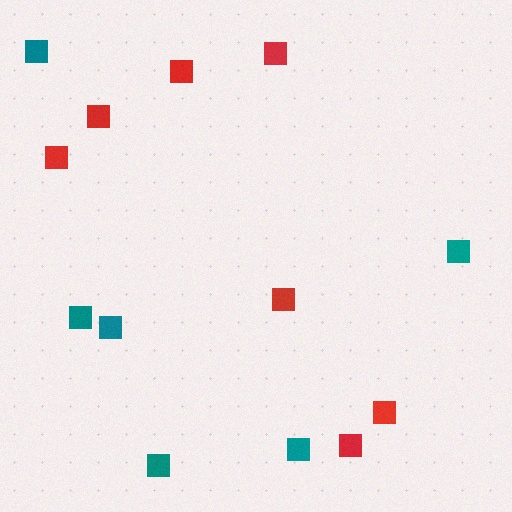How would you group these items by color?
There are 2 groups: one group of teal squares (6) and one group of red squares (7).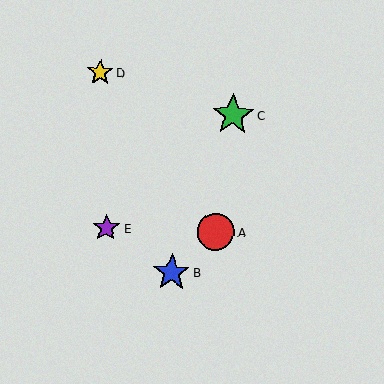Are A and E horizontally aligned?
Yes, both are at y≈232.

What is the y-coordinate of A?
Object A is at y≈232.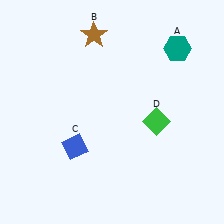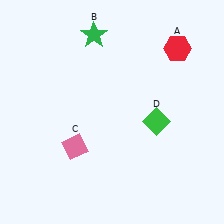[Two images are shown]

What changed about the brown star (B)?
In Image 1, B is brown. In Image 2, it changed to green.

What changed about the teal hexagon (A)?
In Image 1, A is teal. In Image 2, it changed to red.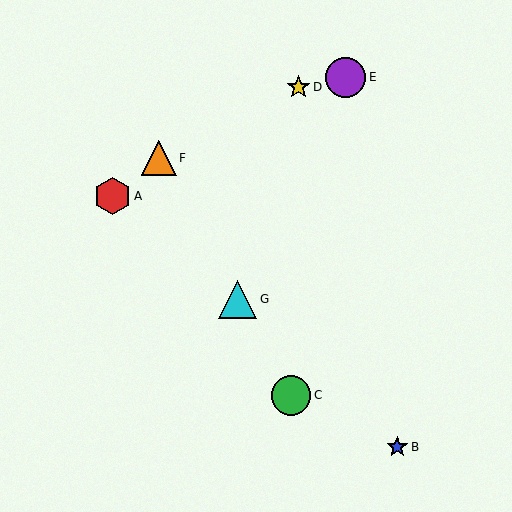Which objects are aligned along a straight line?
Objects C, F, G are aligned along a straight line.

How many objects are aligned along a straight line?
3 objects (C, F, G) are aligned along a straight line.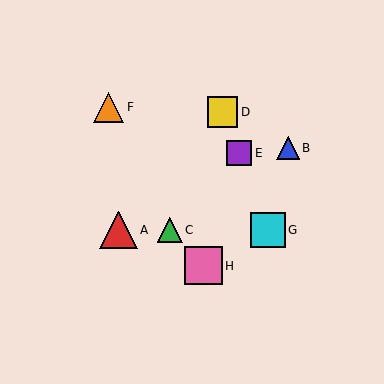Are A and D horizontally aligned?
No, A is at y≈230 and D is at y≈112.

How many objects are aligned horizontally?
3 objects (A, C, G) are aligned horizontally.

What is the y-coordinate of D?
Object D is at y≈112.